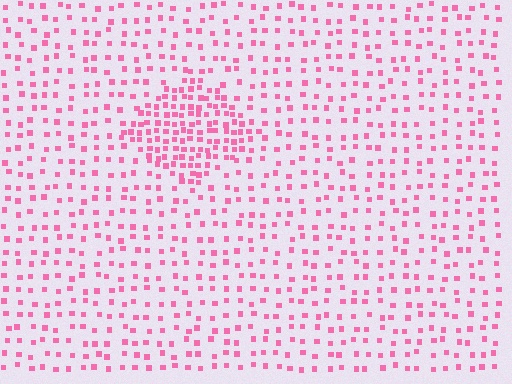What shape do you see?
I see a diamond.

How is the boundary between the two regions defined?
The boundary is defined by a change in element density (approximately 2.3x ratio). All elements are the same color, size, and shape.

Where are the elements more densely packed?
The elements are more densely packed inside the diamond boundary.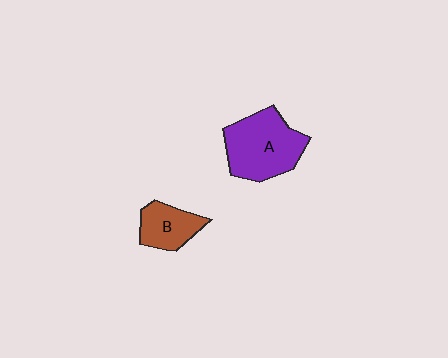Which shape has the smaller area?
Shape B (brown).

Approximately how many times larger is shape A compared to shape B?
Approximately 1.9 times.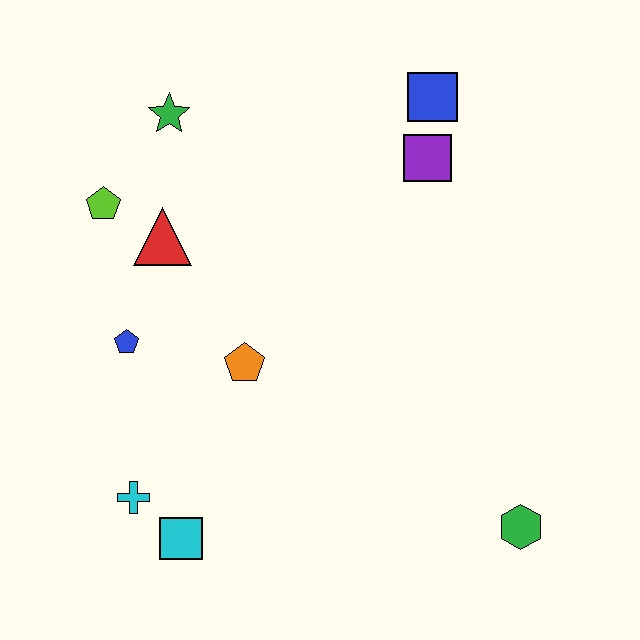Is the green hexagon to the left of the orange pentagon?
No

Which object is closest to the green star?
The lime pentagon is closest to the green star.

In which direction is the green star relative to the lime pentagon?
The green star is above the lime pentagon.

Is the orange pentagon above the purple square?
No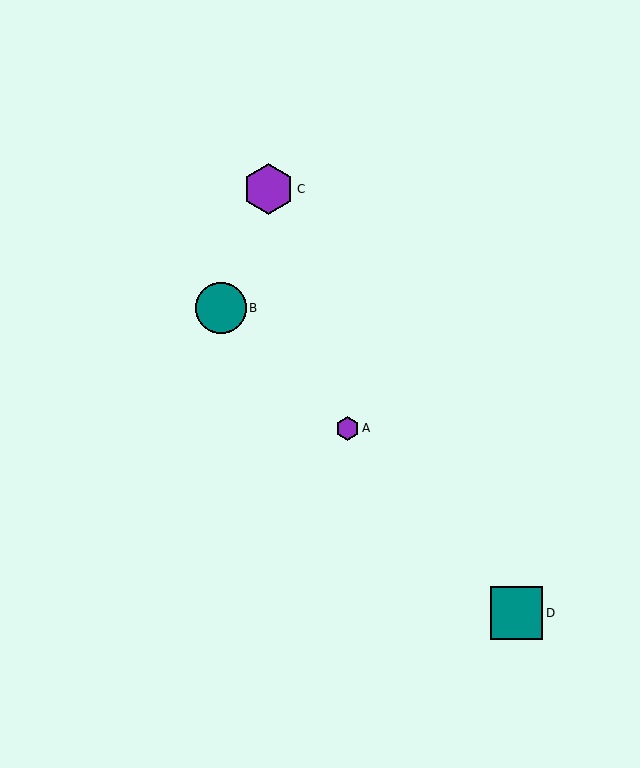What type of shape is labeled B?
Shape B is a teal circle.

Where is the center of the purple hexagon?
The center of the purple hexagon is at (348, 428).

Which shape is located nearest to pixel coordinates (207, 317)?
The teal circle (labeled B) at (221, 308) is nearest to that location.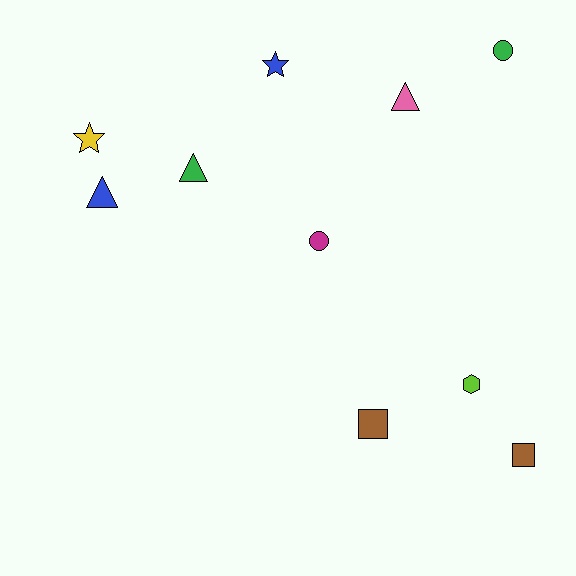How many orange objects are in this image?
There are no orange objects.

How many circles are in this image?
There are 2 circles.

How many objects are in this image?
There are 10 objects.